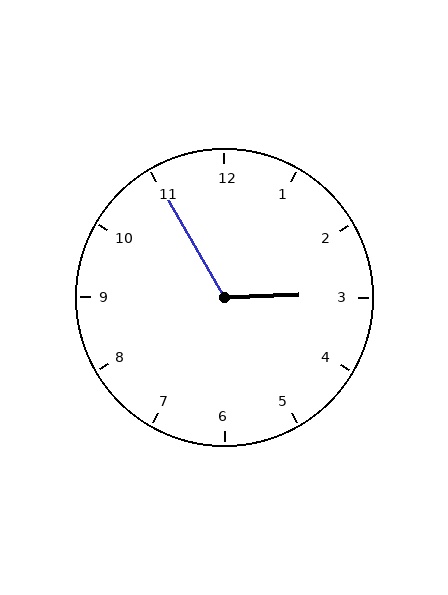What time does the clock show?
2:55.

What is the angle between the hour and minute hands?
Approximately 118 degrees.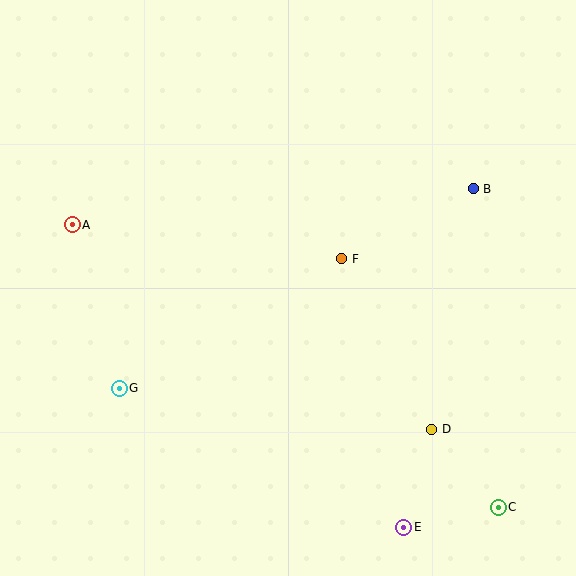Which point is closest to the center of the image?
Point F at (342, 259) is closest to the center.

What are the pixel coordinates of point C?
Point C is at (498, 507).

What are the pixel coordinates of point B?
Point B is at (473, 189).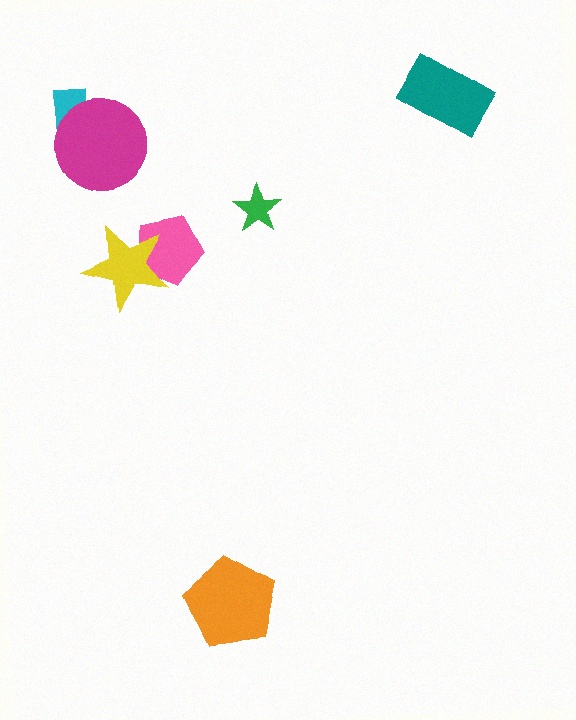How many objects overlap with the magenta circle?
1 object overlaps with the magenta circle.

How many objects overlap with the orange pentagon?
0 objects overlap with the orange pentagon.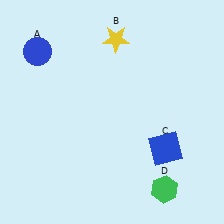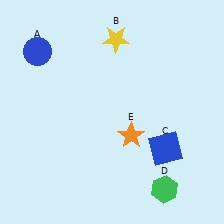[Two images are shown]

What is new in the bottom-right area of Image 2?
An orange star (E) was added in the bottom-right area of Image 2.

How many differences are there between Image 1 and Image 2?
There is 1 difference between the two images.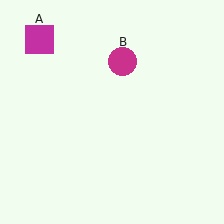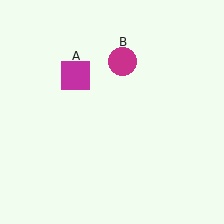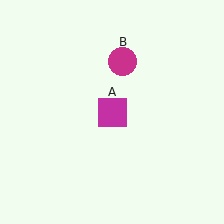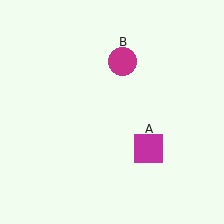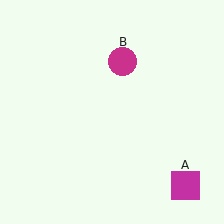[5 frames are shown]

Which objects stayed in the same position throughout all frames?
Magenta circle (object B) remained stationary.